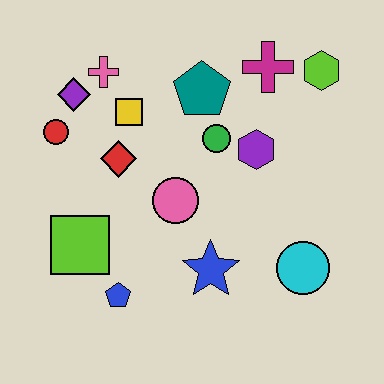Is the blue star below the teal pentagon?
Yes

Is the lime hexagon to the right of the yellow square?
Yes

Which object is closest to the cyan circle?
The blue star is closest to the cyan circle.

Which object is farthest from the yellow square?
The cyan circle is farthest from the yellow square.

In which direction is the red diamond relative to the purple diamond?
The red diamond is below the purple diamond.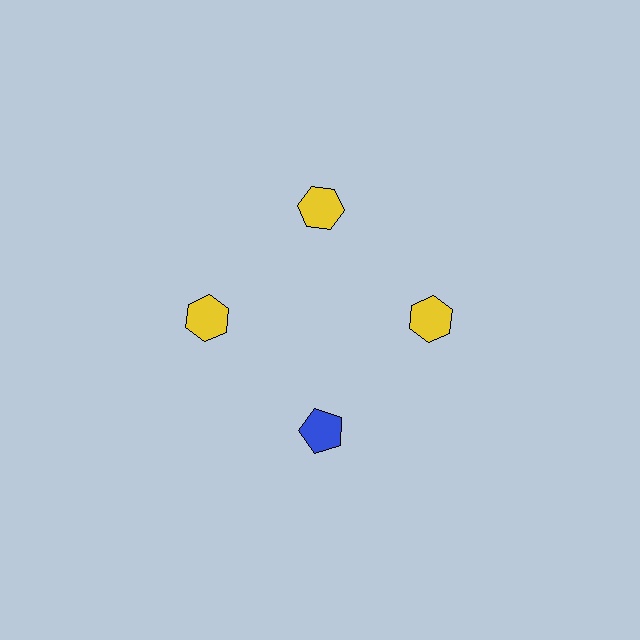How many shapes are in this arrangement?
There are 4 shapes arranged in a ring pattern.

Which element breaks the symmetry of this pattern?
The blue pentagon at roughly the 6 o'clock position breaks the symmetry. All other shapes are yellow hexagons.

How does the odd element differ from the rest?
It differs in both color (blue instead of yellow) and shape (pentagon instead of hexagon).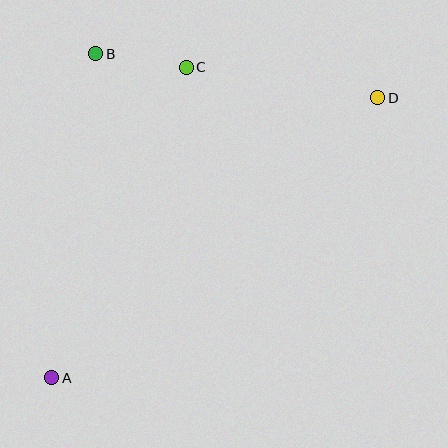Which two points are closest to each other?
Points B and C are closest to each other.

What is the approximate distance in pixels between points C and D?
The distance between C and D is approximately 194 pixels.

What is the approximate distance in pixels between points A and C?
The distance between A and C is approximately 338 pixels.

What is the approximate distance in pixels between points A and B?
The distance between A and B is approximately 327 pixels.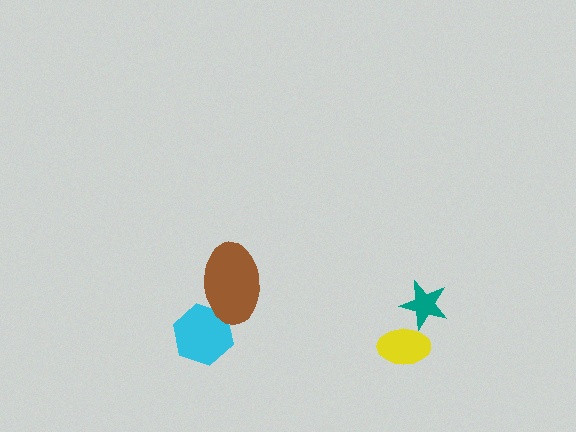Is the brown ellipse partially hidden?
No, no other shape covers it.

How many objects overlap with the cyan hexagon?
1 object overlaps with the cyan hexagon.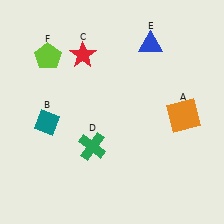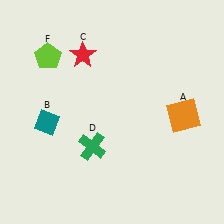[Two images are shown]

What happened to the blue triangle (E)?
The blue triangle (E) was removed in Image 2. It was in the top-right area of Image 1.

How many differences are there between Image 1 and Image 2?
There is 1 difference between the two images.